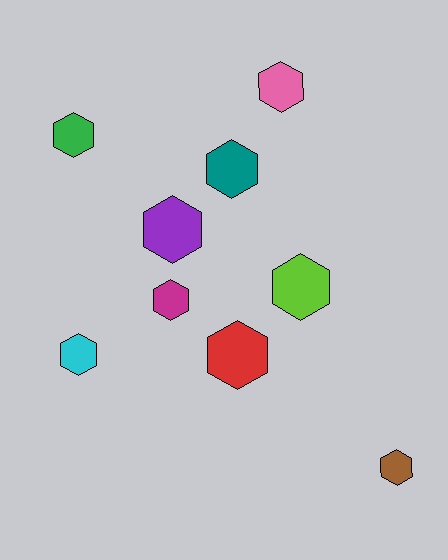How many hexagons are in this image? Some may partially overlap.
There are 9 hexagons.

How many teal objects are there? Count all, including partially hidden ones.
There is 1 teal object.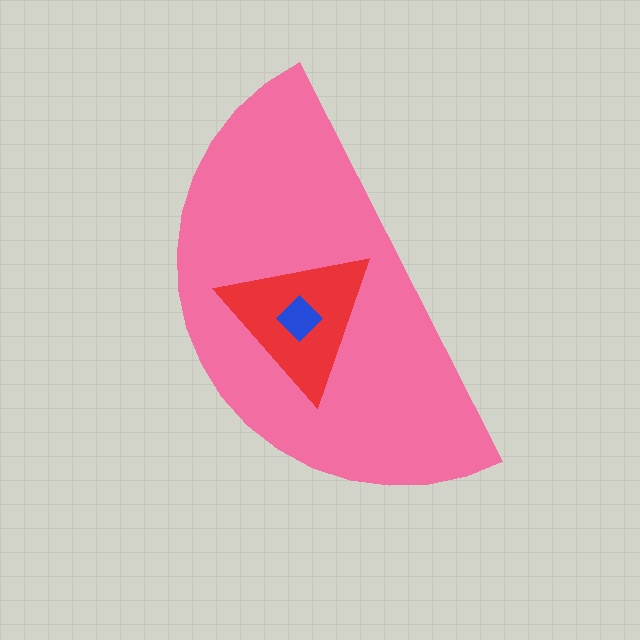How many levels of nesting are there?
3.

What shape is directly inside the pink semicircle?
The red triangle.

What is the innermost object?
The blue diamond.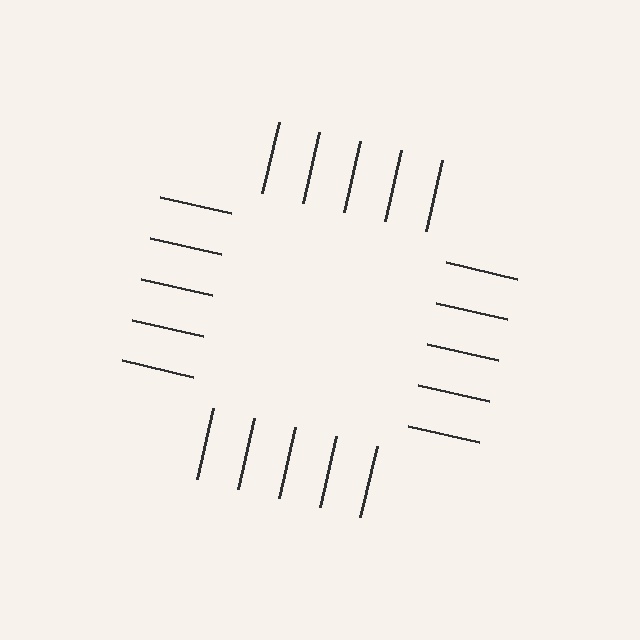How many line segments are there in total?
20 — 5 along each of the 4 edges.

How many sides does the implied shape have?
4 sides — the line-ends trace a square.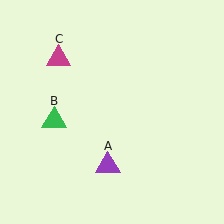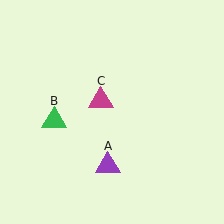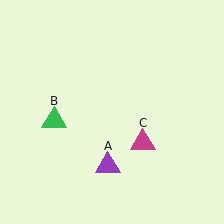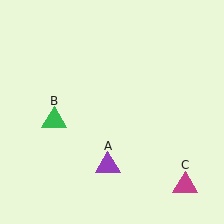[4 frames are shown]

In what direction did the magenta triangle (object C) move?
The magenta triangle (object C) moved down and to the right.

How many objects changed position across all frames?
1 object changed position: magenta triangle (object C).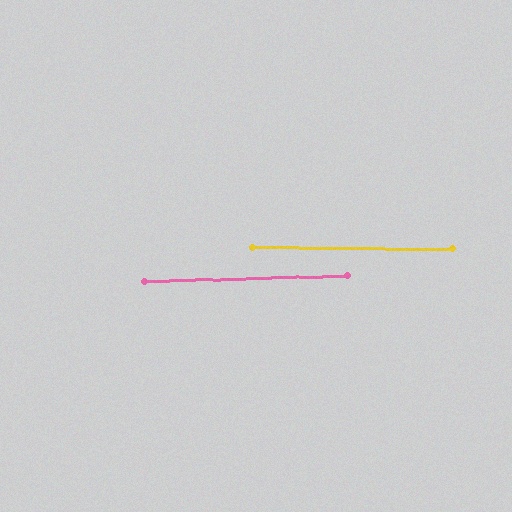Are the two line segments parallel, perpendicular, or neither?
Parallel — their directions differ by only 1.9°.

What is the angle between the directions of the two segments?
Approximately 2 degrees.